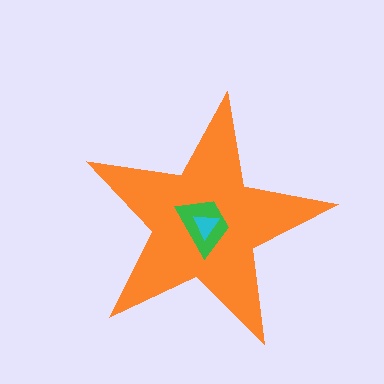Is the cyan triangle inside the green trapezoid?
Yes.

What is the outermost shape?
The orange star.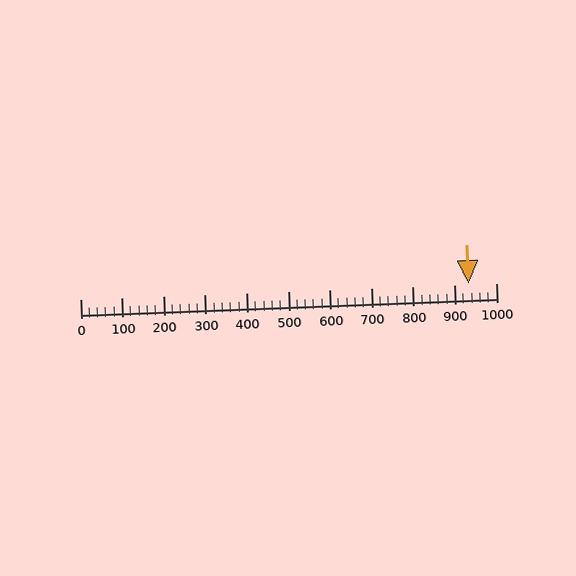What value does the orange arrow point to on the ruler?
The orange arrow points to approximately 934.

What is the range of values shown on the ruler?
The ruler shows values from 0 to 1000.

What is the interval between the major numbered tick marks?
The major tick marks are spaced 100 units apart.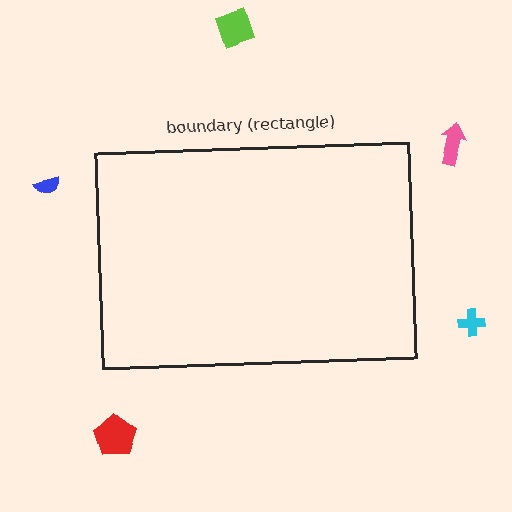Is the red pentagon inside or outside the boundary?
Outside.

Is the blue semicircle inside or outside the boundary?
Outside.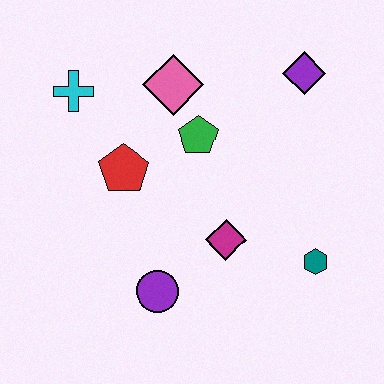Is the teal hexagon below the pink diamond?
Yes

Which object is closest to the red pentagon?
The green pentagon is closest to the red pentagon.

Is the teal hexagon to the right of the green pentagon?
Yes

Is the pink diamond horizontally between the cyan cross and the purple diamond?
Yes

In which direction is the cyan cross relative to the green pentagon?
The cyan cross is to the left of the green pentagon.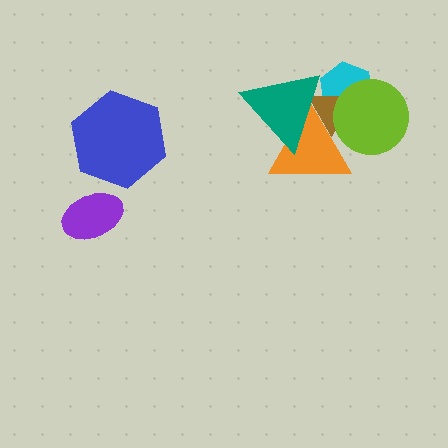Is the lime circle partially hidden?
No, no other shape covers it.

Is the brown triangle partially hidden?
Yes, it is partially covered by another shape.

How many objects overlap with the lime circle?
3 objects overlap with the lime circle.